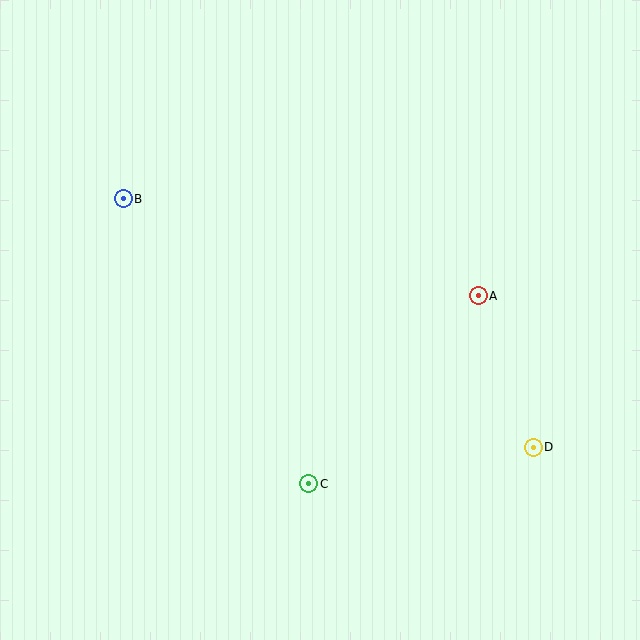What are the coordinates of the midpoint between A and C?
The midpoint between A and C is at (393, 390).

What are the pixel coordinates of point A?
Point A is at (478, 296).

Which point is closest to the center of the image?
Point A at (478, 296) is closest to the center.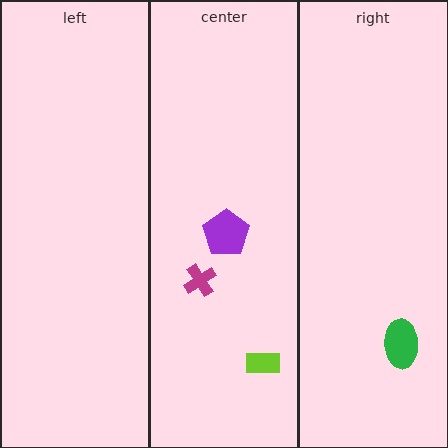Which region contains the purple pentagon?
The center region.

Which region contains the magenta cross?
The center region.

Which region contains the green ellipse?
The right region.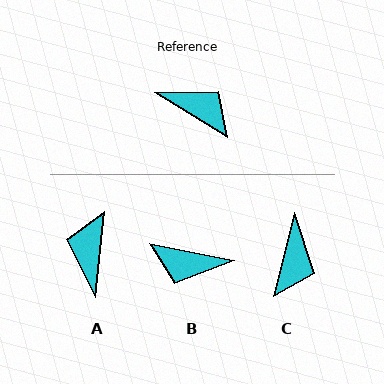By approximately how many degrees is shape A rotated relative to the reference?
Approximately 115 degrees counter-clockwise.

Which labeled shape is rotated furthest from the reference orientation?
B, about 160 degrees away.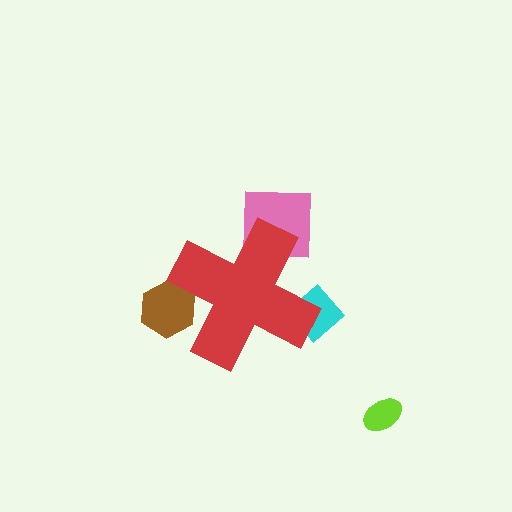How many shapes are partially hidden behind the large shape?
3 shapes are partially hidden.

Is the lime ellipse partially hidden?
No, the lime ellipse is fully visible.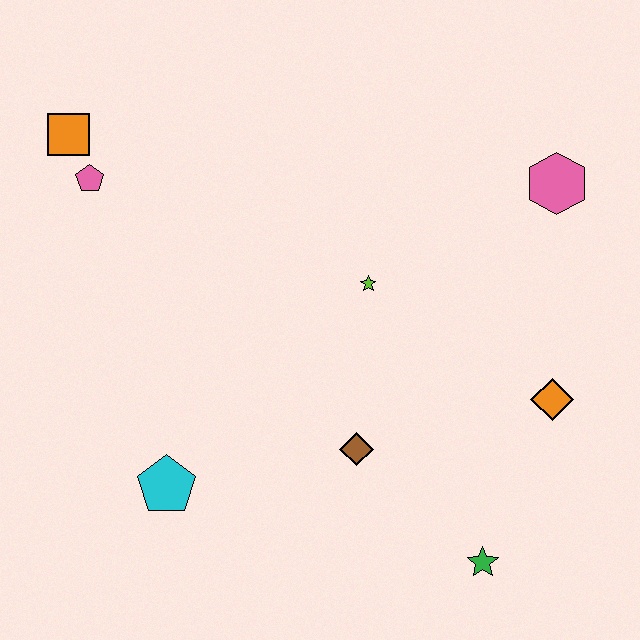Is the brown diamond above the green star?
Yes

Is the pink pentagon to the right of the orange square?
Yes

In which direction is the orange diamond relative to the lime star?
The orange diamond is to the right of the lime star.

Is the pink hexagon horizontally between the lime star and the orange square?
No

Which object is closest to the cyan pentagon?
The brown diamond is closest to the cyan pentagon.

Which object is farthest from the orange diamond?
The orange square is farthest from the orange diamond.